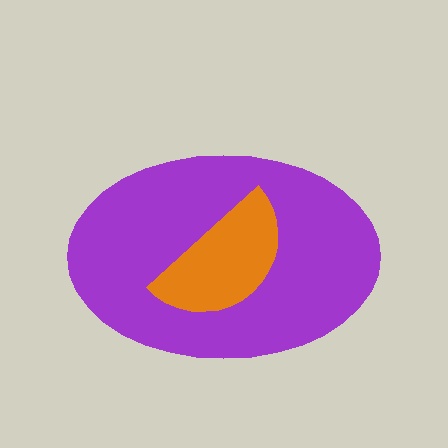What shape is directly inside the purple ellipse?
The orange semicircle.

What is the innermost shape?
The orange semicircle.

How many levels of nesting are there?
2.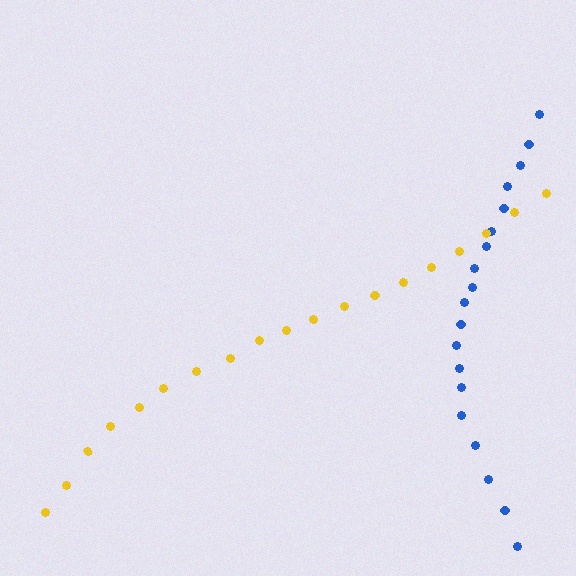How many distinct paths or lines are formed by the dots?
There are 2 distinct paths.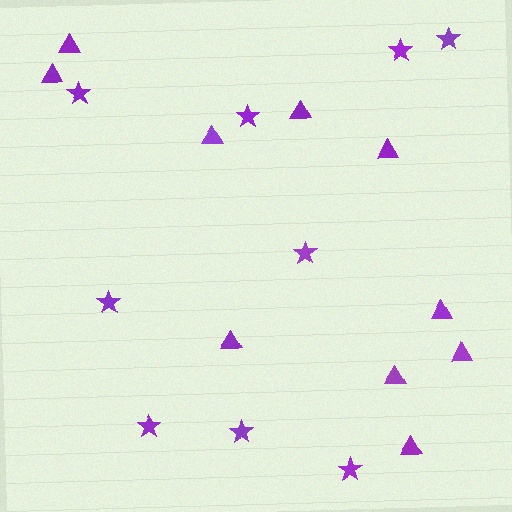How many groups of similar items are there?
There are 2 groups: one group of triangles (10) and one group of stars (9).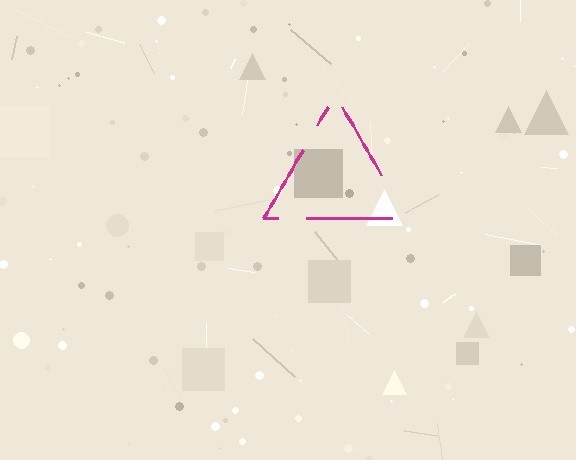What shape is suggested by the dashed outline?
The dashed outline suggests a triangle.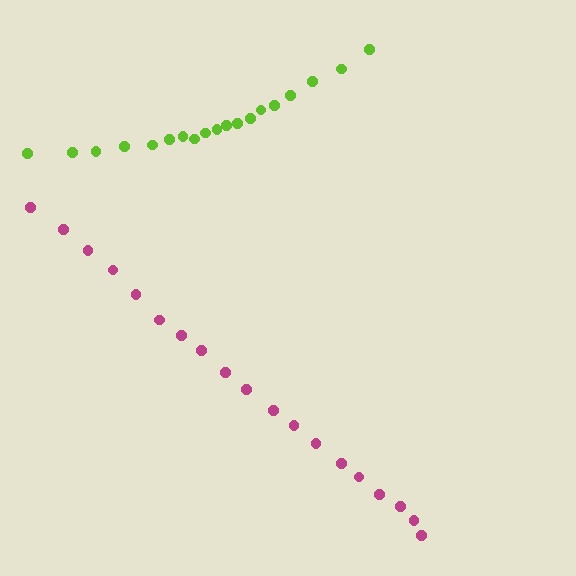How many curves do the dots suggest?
There are 2 distinct paths.